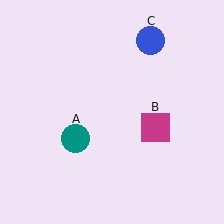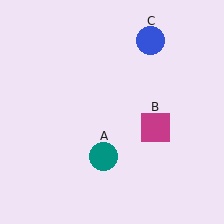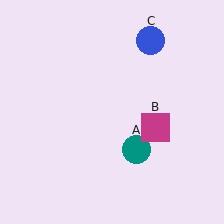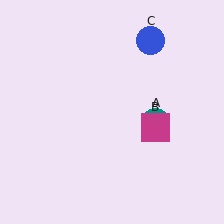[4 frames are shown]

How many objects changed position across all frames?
1 object changed position: teal circle (object A).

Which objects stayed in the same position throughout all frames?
Magenta square (object B) and blue circle (object C) remained stationary.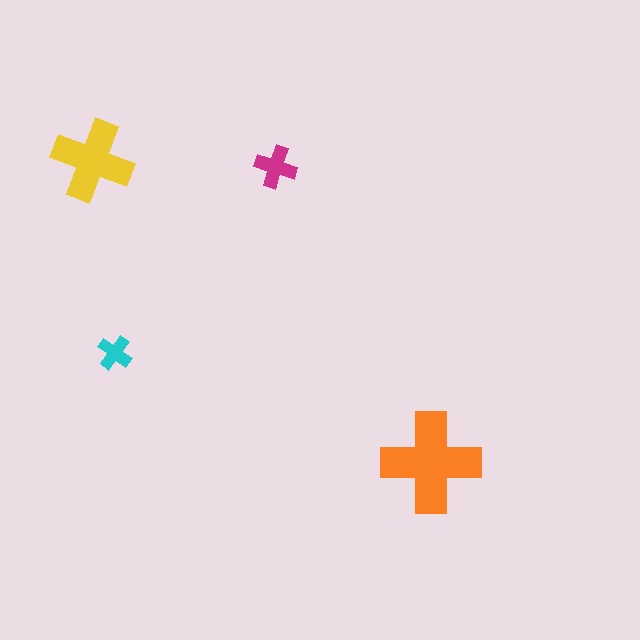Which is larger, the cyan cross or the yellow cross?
The yellow one.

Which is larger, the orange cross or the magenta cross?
The orange one.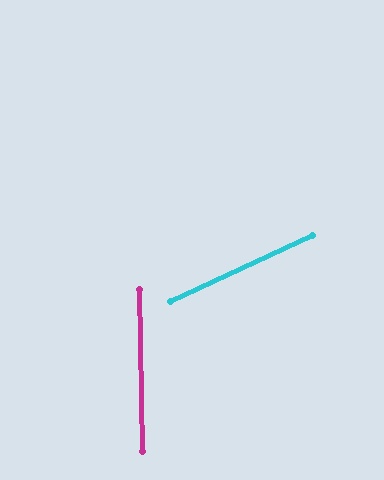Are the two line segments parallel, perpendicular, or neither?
Neither parallel nor perpendicular — they differ by about 66°.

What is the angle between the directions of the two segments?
Approximately 66 degrees.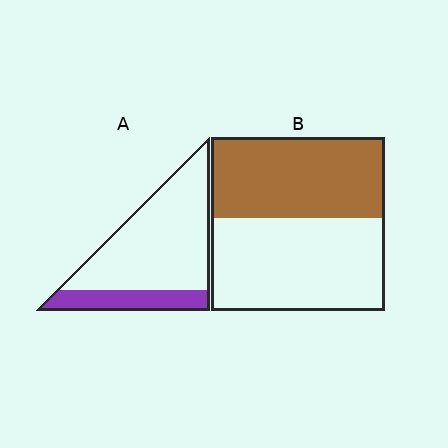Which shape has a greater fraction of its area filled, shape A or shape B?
Shape B.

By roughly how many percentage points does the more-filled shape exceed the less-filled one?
By roughly 25 percentage points (B over A).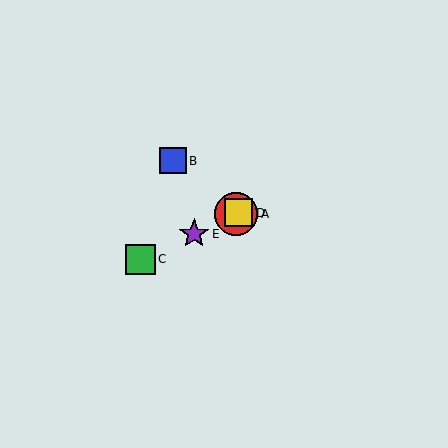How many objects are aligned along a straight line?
4 objects (A, C, D, E) are aligned along a straight line.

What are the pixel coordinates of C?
Object C is at (140, 259).